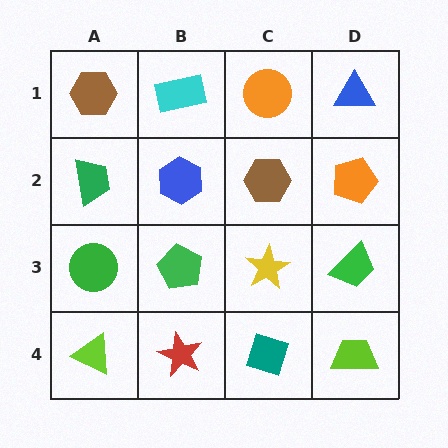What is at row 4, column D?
A lime trapezoid.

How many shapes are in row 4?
4 shapes.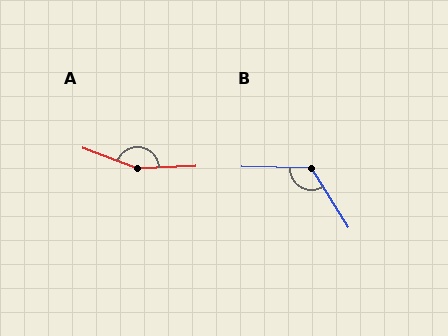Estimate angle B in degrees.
Approximately 123 degrees.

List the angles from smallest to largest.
B (123°), A (157°).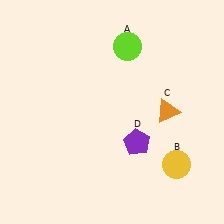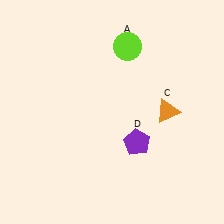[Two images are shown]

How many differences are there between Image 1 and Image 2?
There is 1 difference between the two images.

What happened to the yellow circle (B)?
The yellow circle (B) was removed in Image 2. It was in the bottom-right area of Image 1.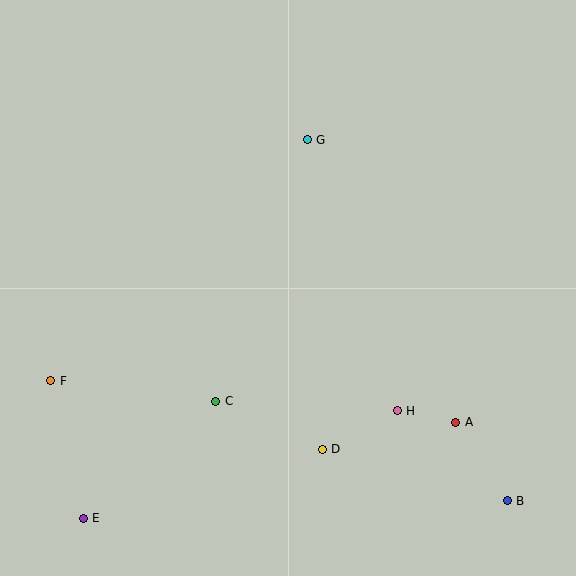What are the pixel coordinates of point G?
Point G is at (307, 140).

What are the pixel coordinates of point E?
Point E is at (83, 518).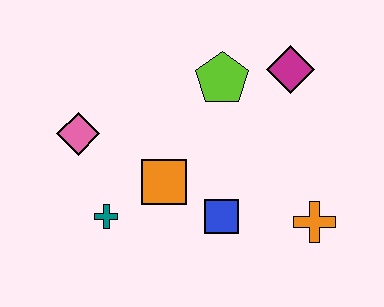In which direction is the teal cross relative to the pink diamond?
The teal cross is below the pink diamond.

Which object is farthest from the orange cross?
The pink diamond is farthest from the orange cross.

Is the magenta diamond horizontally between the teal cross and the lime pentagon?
No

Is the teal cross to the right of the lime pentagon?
No